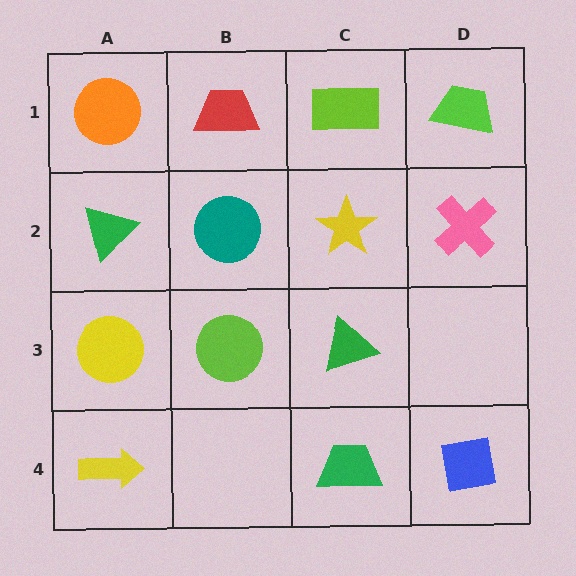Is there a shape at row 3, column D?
No, that cell is empty.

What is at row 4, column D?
A blue square.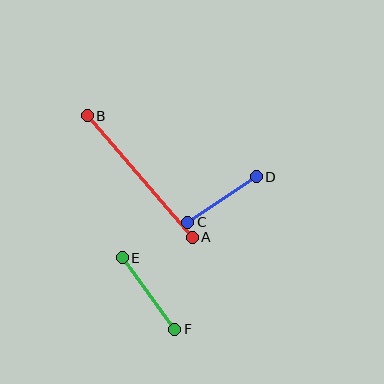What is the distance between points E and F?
The distance is approximately 89 pixels.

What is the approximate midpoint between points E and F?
The midpoint is at approximately (148, 294) pixels.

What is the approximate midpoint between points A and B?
The midpoint is at approximately (140, 177) pixels.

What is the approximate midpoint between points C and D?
The midpoint is at approximately (222, 199) pixels.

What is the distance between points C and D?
The distance is approximately 82 pixels.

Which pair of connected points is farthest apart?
Points A and B are farthest apart.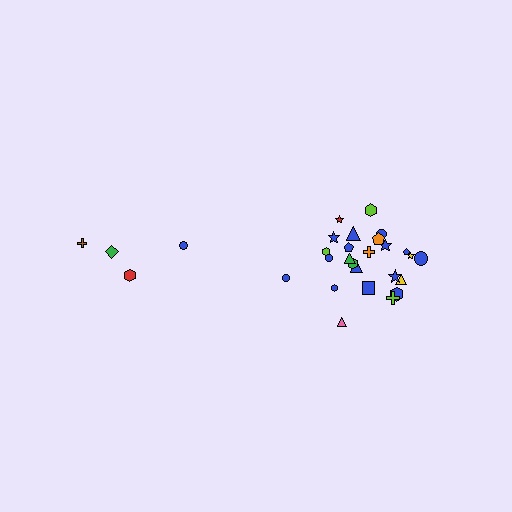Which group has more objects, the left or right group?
The right group.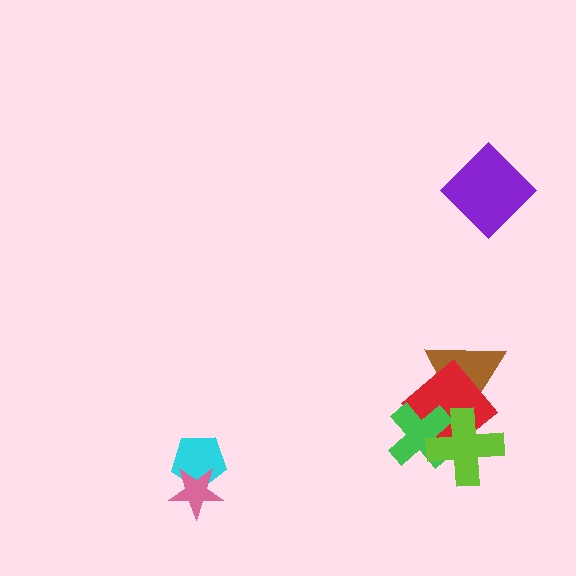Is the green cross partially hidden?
Yes, it is partially covered by another shape.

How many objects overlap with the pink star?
1 object overlaps with the pink star.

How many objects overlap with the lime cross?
3 objects overlap with the lime cross.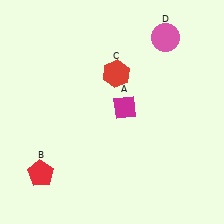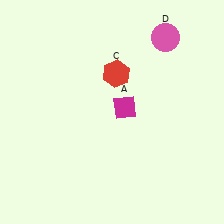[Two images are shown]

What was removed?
The red pentagon (B) was removed in Image 2.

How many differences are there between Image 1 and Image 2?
There is 1 difference between the two images.